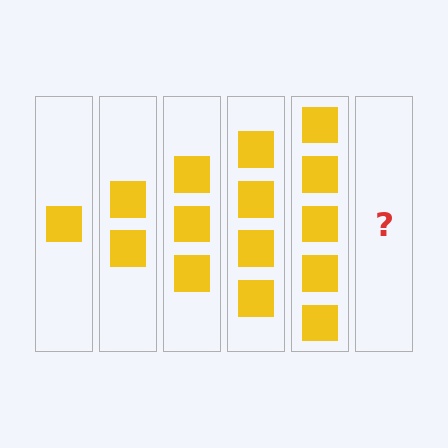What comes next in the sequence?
The next element should be 6 squares.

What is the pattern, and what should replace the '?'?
The pattern is that each step adds one more square. The '?' should be 6 squares.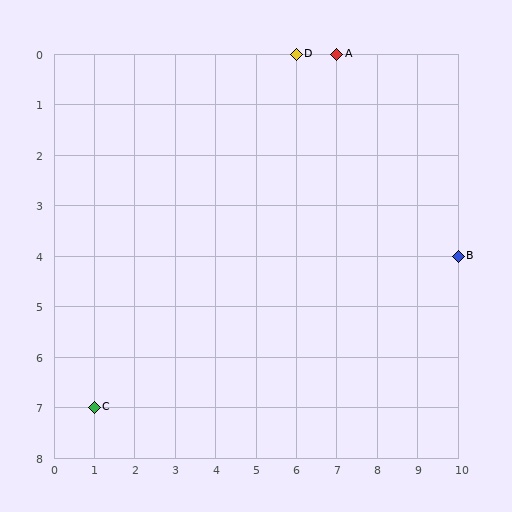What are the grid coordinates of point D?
Point D is at grid coordinates (6, 0).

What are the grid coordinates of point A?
Point A is at grid coordinates (7, 0).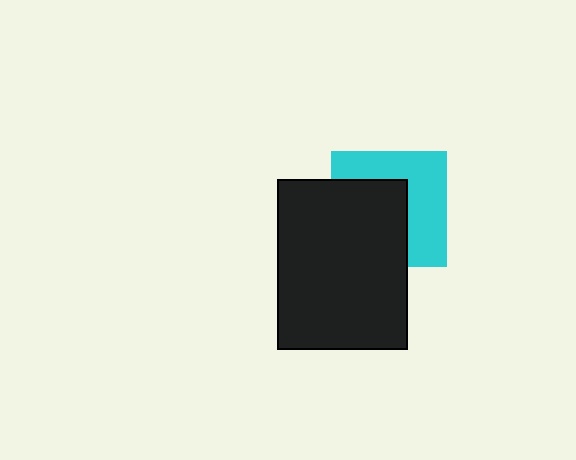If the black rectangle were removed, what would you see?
You would see the complete cyan square.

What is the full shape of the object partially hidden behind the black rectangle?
The partially hidden object is a cyan square.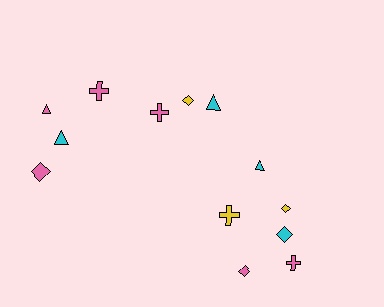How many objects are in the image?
There are 13 objects.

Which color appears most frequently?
Pink, with 6 objects.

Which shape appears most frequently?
Diamond, with 5 objects.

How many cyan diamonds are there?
There is 1 cyan diamond.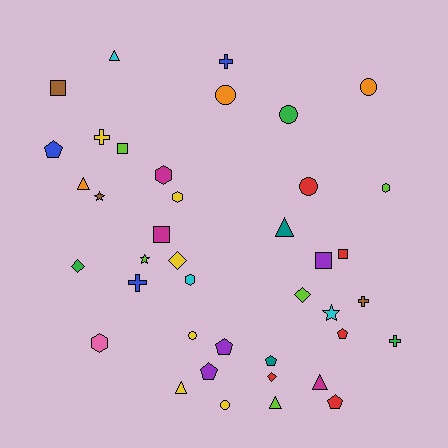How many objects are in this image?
There are 40 objects.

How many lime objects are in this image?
There are 5 lime objects.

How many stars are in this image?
There are 3 stars.